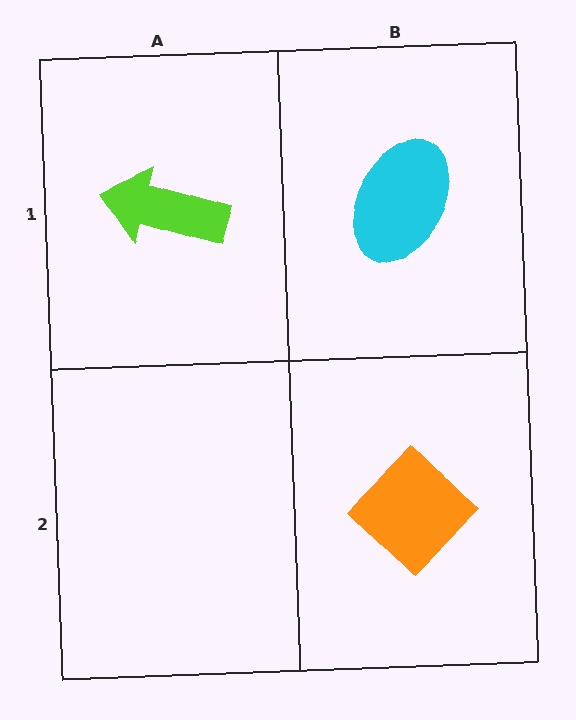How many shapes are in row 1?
2 shapes.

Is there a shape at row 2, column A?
No, that cell is empty.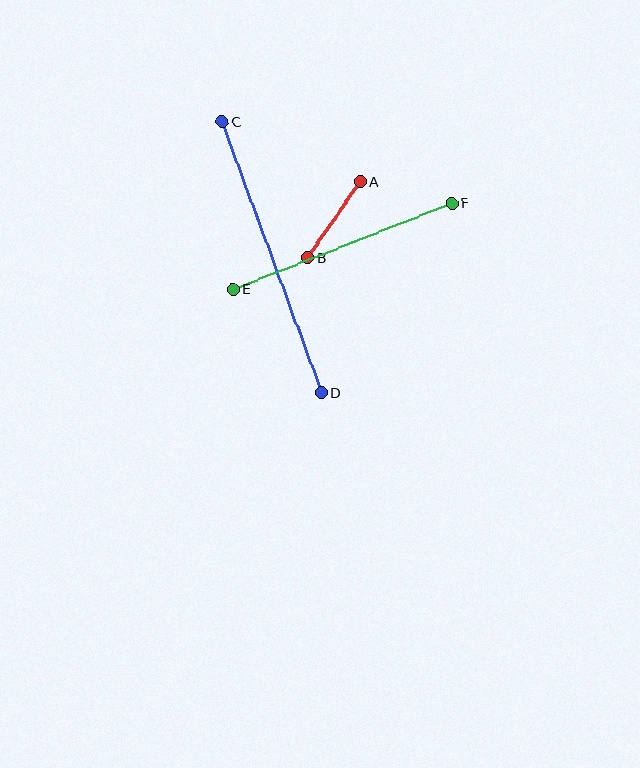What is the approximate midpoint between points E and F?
The midpoint is at approximately (342, 246) pixels.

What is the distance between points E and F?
The distance is approximately 235 pixels.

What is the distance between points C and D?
The distance is approximately 288 pixels.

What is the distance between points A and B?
The distance is approximately 93 pixels.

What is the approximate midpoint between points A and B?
The midpoint is at approximately (334, 220) pixels.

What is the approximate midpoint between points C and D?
The midpoint is at approximately (272, 258) pixels.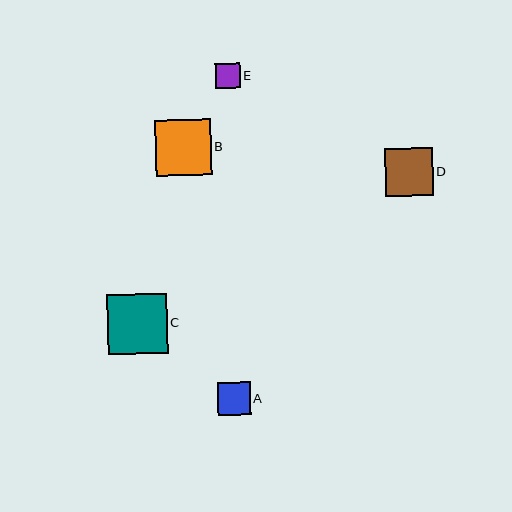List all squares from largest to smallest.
From largest to smallest: C, B, D, A, E.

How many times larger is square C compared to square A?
Square C is approximately 1.8 times the size of square A.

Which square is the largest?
Square C is the largest with a size of approximately 60 pixels.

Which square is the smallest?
Square E is the smallest with a size of approximately 25 pixels.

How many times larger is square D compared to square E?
Square D is approximately 1.9 times the size of square E.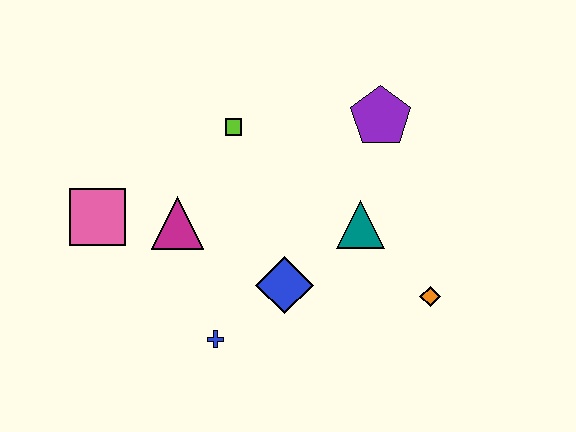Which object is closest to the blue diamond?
The blue cross is closest to the blue diamond.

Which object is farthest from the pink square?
The orange diamond is farthest from the pink square.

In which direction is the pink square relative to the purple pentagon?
The pink square is to the left of the purple pentagon.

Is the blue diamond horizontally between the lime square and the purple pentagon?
Yes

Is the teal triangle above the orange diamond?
Yes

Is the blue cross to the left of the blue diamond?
Yes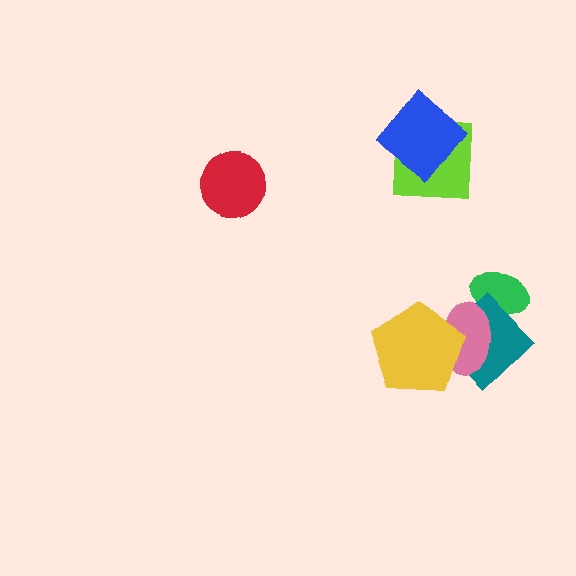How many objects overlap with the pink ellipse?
3 objects overlap with the pink ellipse.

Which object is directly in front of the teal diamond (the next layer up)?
The pink ellipse is directly in front of the teal diamond.